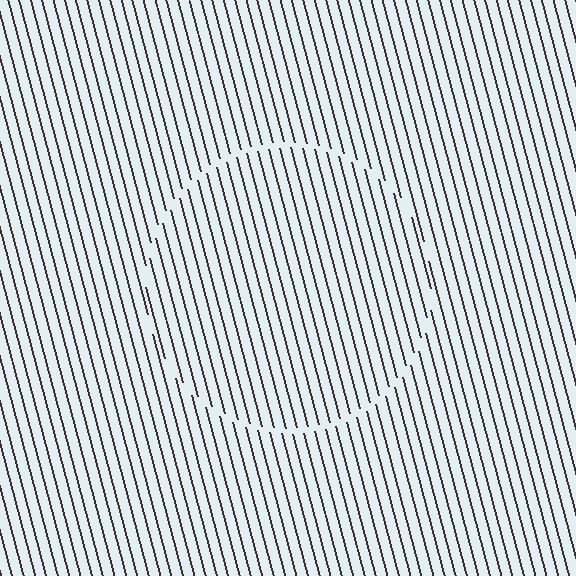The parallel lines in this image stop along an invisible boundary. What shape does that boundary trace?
An illusory circle. The interior of the shape contains the same grating, shifted by half a period — the contour is defined by the phase discontinuity where line-ends from the inner and outer gratings abut.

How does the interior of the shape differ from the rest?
The interior of the shape contains the same grating, shifted by half a period — the contour is defined by the phase discontinuity where line-ends from the inner and outer gratings abut.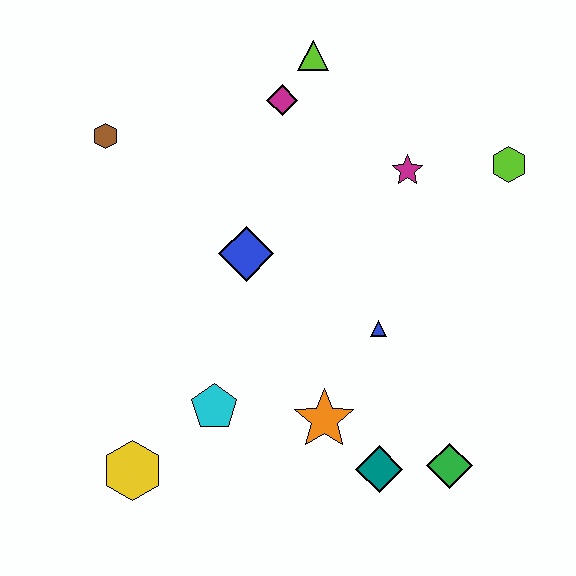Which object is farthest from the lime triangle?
The yellow hexagon is farthest from the lime triangle.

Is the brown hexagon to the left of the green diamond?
Yes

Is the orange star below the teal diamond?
No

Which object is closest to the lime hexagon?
The magenta star is closest to the lime hexagon.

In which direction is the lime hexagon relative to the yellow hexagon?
The lime hexagon is to the right of the yellow hexagon.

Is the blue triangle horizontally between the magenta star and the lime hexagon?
No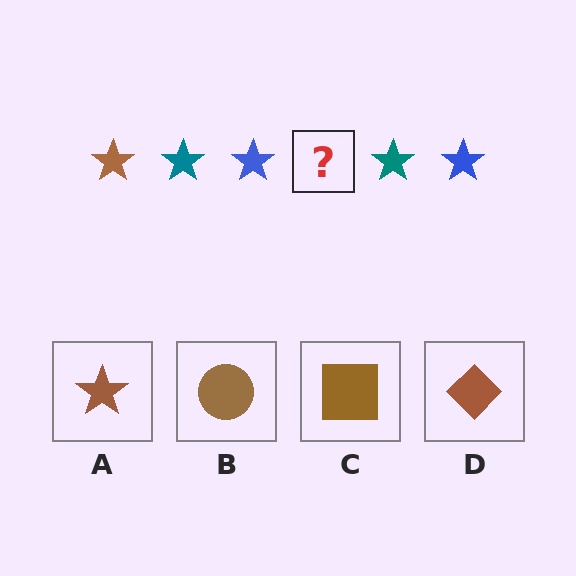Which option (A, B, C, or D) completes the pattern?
A.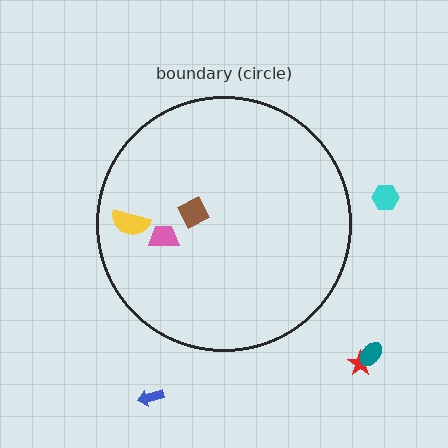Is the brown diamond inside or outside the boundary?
Inside.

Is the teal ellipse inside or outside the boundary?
Outside.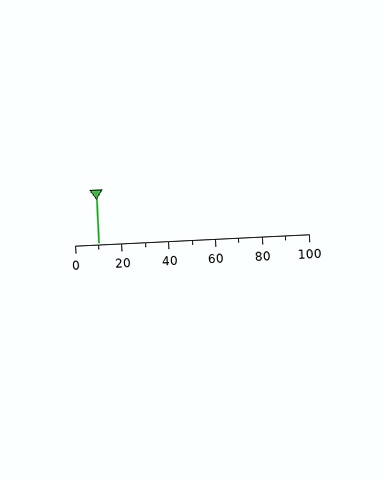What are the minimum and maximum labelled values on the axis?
The axis runs from 0 to 100.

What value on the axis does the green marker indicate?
The marker indicates approximately 10.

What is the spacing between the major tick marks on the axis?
The major ticks are spaced 20 apart.